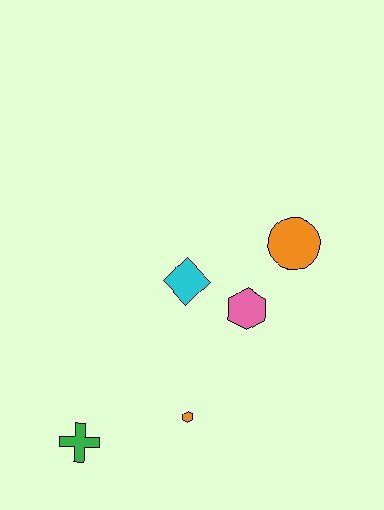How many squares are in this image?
There are no squares.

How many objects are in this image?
There are 5 objects.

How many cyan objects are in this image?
There is 1 cyan object.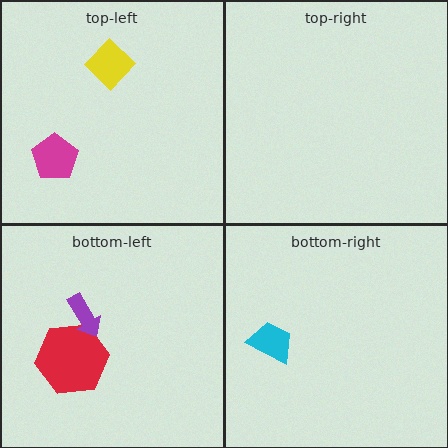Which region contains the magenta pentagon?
The top-left region.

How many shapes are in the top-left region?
2.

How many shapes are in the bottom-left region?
2.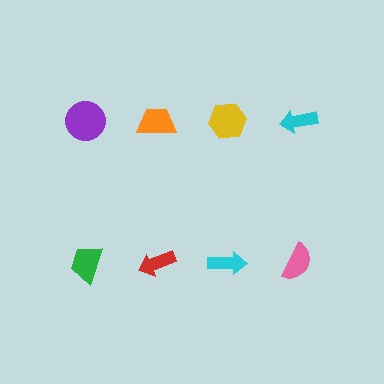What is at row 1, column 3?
A yellow hexagon.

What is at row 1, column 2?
An orange trapezoid.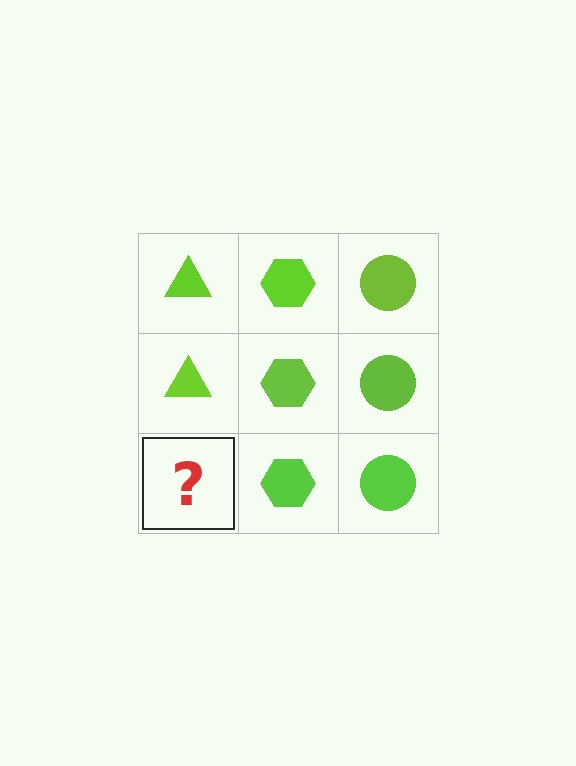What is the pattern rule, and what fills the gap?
The rule is that each column has a consistent shape. The gap should be filled with a lime triangle.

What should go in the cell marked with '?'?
The missing cell should contain a lime triangle.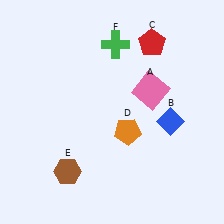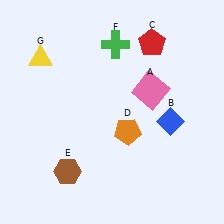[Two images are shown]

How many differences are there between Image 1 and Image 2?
There is 1 difference between the two images.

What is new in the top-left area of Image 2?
A yellow triangle (G) was added in the top-left area of Image 2.